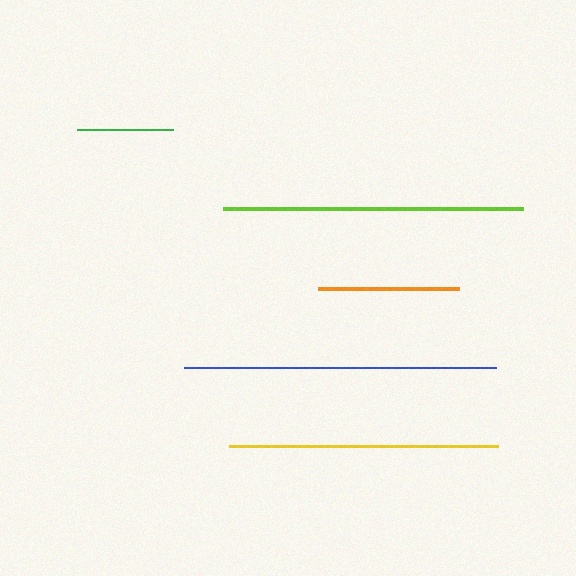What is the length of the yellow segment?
The yellow segment is approximately 269 pixels long.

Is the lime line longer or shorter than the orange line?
The lime line is longer than the orange line.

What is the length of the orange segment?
The orange segment is approximately 141 pixels long.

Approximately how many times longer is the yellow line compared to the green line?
The yellow line is approximately 2.8 times the length of the green line.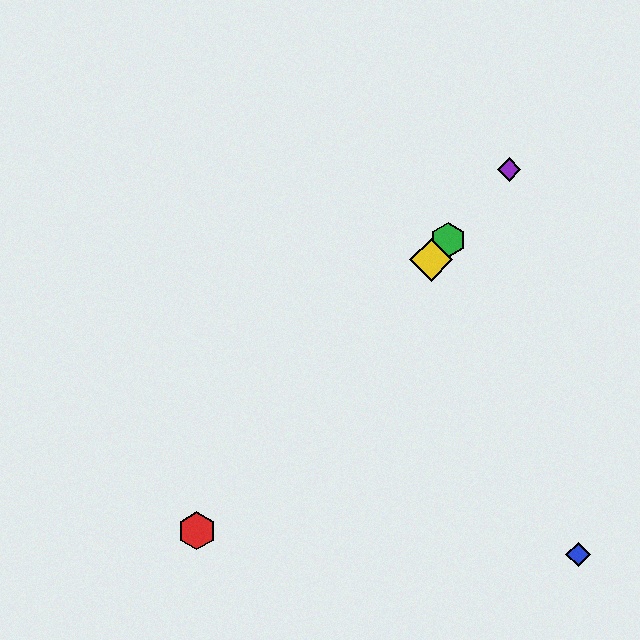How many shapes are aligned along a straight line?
4 shapes (the red hexagon, the green hexagon, the yellow diamond, the purple diamond) are aligned along a straight line.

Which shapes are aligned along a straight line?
The red hexagon, the green hexagon, the yellow diamond, the purple diamond are aligned along a straight line.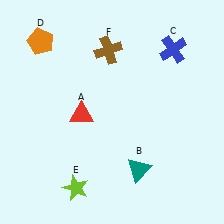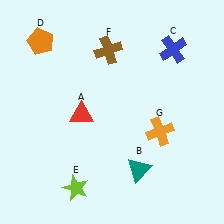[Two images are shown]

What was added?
An orange cross (G) was added in Image 2.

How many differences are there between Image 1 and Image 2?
There is 1 difference between the two images.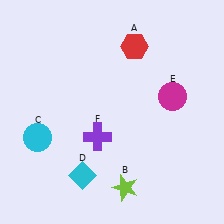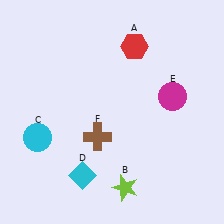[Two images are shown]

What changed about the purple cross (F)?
In Image 1, F is purple. In Image 2, it changed to brown.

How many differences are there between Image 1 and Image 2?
There is 1 difference between the two images.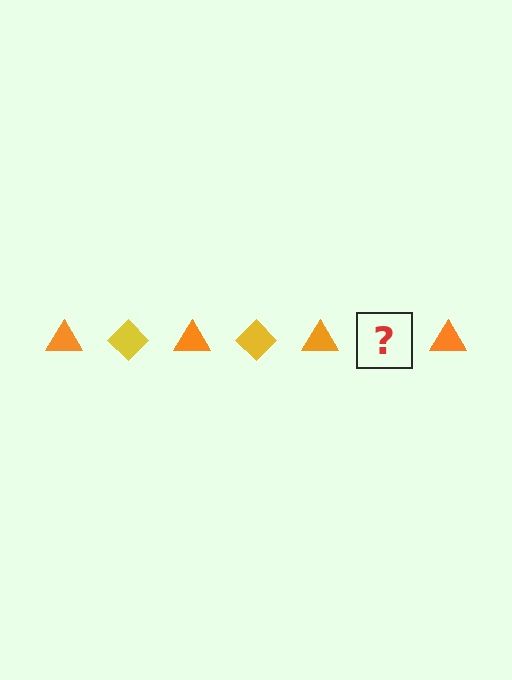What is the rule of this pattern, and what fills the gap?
The rule is that the pattern alternates between orange triangle and yellow diamond. The gap should be filled with a yellow diamond.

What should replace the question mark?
The question mark should be replaced with a yellow diamond.